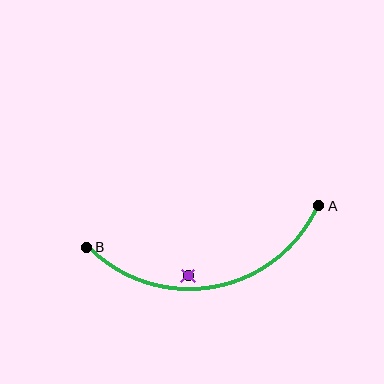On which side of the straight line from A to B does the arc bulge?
The arc bulges below the straight line connecting A and B.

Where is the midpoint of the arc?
The arc midpoint is the point on the curve farthest from the straight line joining A and B. It sits below that line.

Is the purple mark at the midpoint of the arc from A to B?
No — the purple mark does not lie on the arc at all. It sits slightly inside the curve.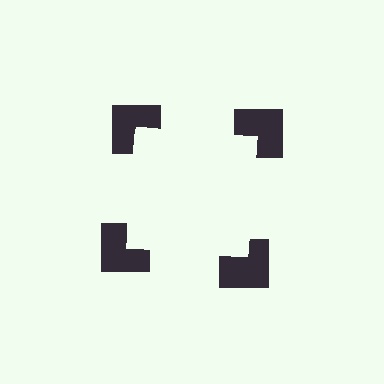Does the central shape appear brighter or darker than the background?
It typically appears slightly brighter than the background, even though no actual brightness change is drawn.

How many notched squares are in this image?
There are 4 — one at each vertex of the illusory square.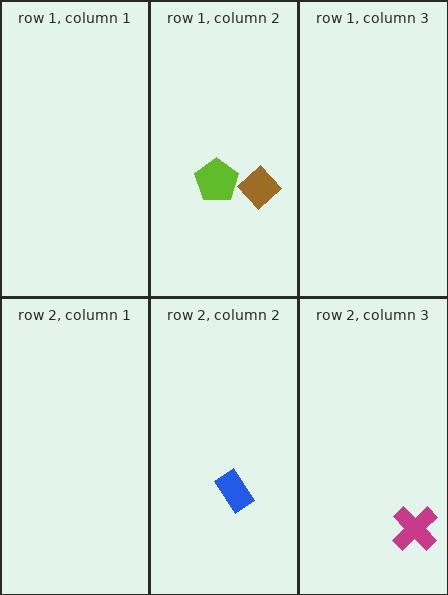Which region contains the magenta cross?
The row 2, column 3 region.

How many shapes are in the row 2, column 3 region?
1.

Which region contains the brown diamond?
The row 1, column 2 region.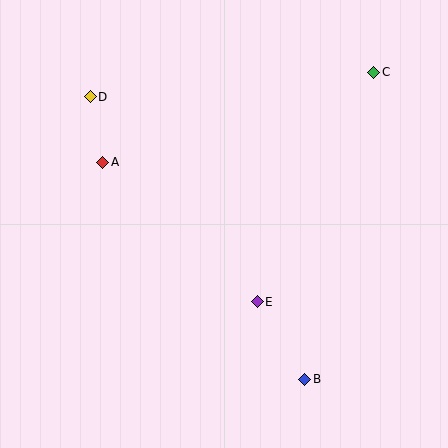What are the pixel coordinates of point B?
Point B is at (305, 379).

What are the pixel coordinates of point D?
Point D is at (90, 97).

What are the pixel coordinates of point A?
Point A is at (103, 162).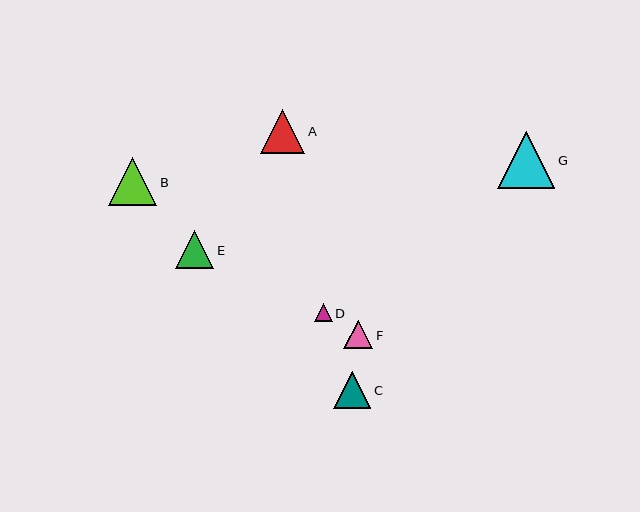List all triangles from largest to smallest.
From largest to smallest: G, B, A, E, C, F, D.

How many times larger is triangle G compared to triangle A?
Triangle G is approximately 1.3 times the size of triangle A.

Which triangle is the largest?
Triangle G is the largest with a size of approximately 57 pixels.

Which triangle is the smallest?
Triangle D is the smallest with a size of approximately 18 pixels.